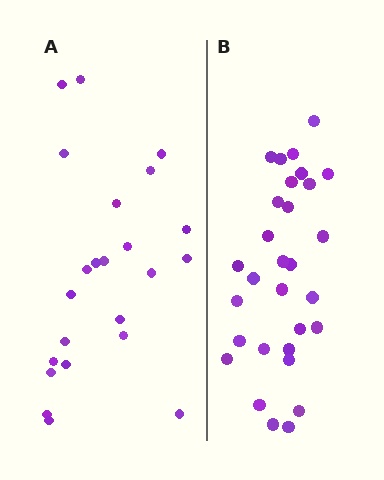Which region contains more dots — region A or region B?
Region B (the right region) has more dots.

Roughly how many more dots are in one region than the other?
Region B has roughly 8 or so more dots than region A.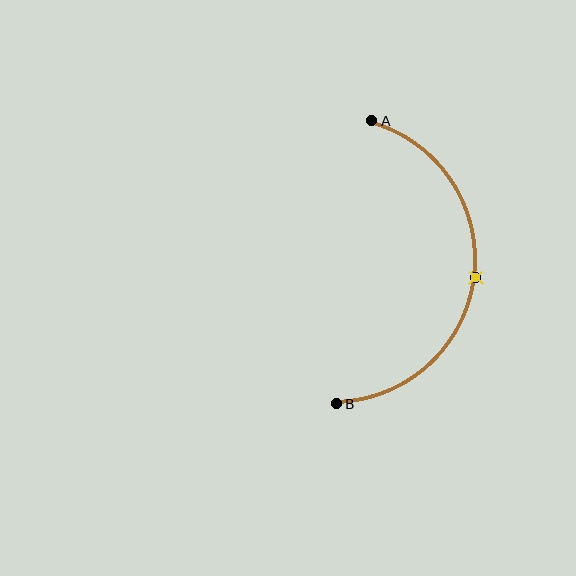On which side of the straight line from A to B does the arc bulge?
The arc bulges to the right of the straight line connecting A and B.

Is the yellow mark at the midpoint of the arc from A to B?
Yes. The yellow mark lies on the arc at equal arc-length from both A and B — it is the arc midpoint.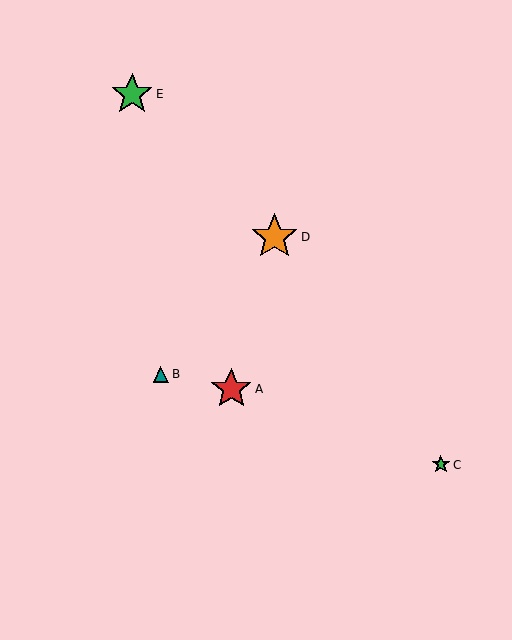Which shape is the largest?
The orange star (labeled D) is the largest.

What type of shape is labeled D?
Shape D is an orange star.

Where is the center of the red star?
The center of the red star is at (231, 389).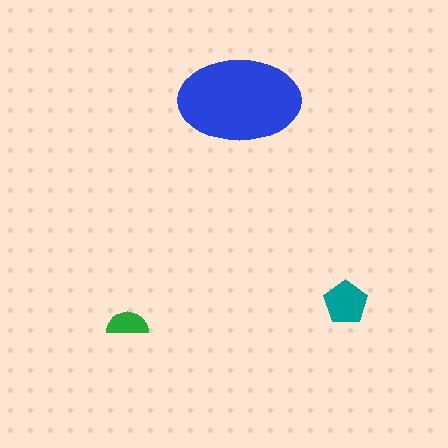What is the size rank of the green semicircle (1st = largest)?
3rd.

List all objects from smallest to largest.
The green semicircle, the teal pentagon, the blue ellipse.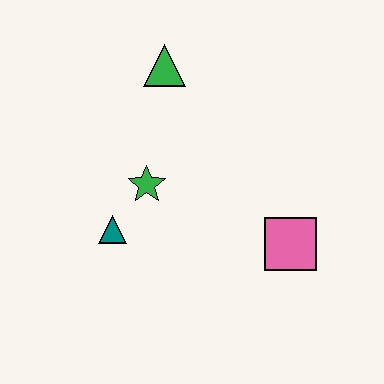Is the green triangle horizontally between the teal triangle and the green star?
No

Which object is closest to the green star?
The teal triangle is closest to the green star.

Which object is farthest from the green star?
The pink square is farthest from the green star.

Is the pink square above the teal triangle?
No